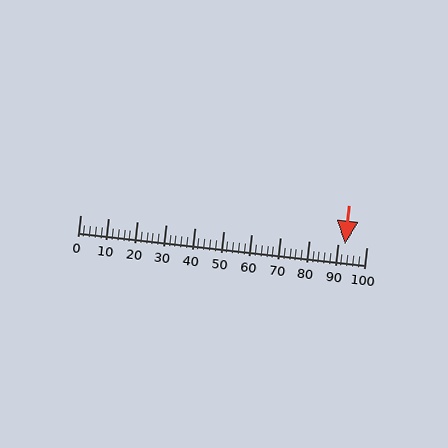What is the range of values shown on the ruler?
The ruler shows values from 0 to 100.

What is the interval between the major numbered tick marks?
The major tick marks are spaced 10 units apart.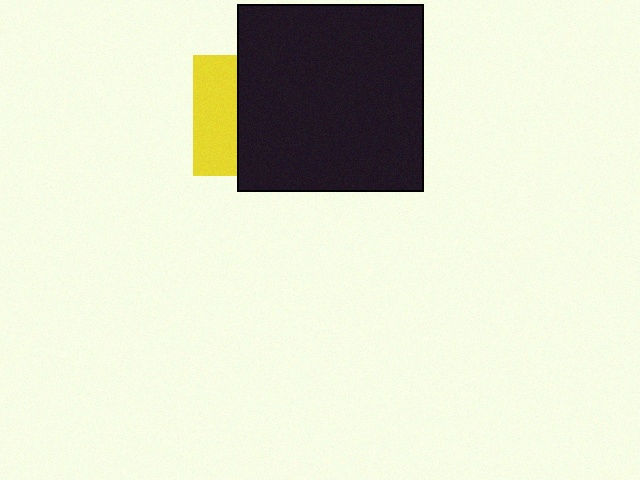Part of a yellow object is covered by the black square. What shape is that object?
It is a square.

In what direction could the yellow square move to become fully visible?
The yellow square could move left. That would shift it out from behind the black square entirely.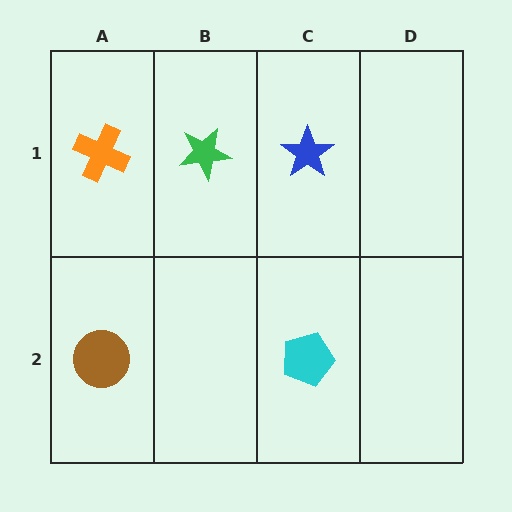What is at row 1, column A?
An orange cross.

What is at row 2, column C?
A cyan pentagon.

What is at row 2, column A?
A brown circle.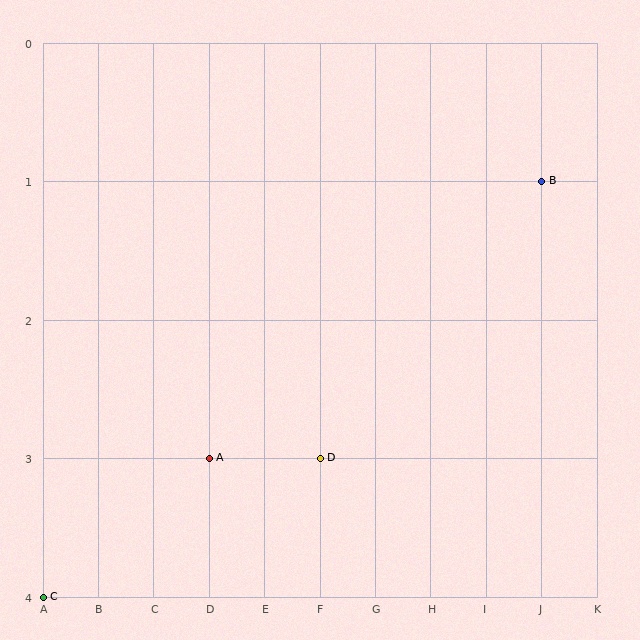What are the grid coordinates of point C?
Point C is at grid coordinates (A, 4).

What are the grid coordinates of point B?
Point B is at grid coordinates (J, 1).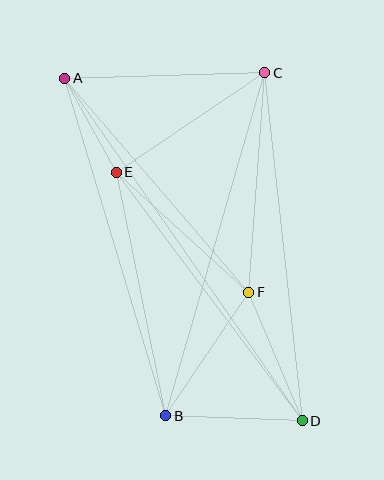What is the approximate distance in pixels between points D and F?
The distance between D and F is approximately 139 pixels.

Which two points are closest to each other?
Points A and E are closest to each other.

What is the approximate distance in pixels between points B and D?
The distance between B and D is approximately 137 pixels.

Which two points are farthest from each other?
Points A and D are farthest from each other.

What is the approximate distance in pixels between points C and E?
The distance between C and E is approximately 179 pixels.